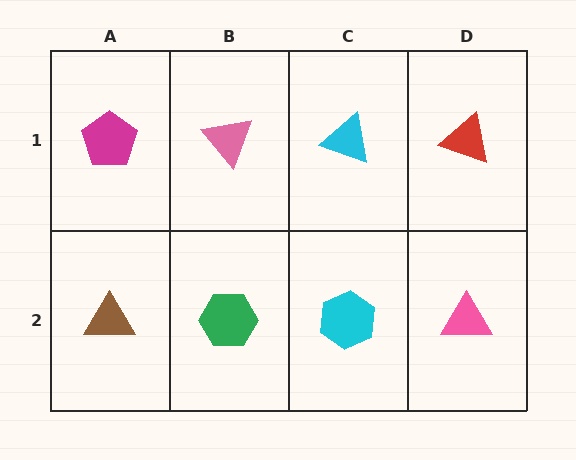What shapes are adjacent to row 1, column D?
A pink triangle (row 2, column D), a cyan triangle (row 1, column C).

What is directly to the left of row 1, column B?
A magenta pentagon.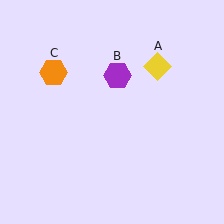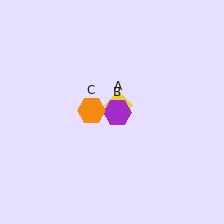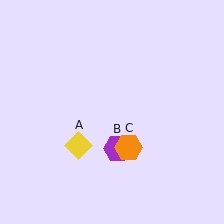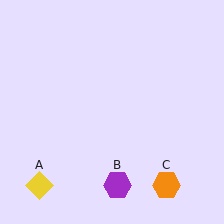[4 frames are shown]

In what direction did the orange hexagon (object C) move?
The orange hexagon (object C) moved down and to the right.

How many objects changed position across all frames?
3 objects changed position: yellow diamond (object A), purple hexagon (object B), orange hexagon (object C).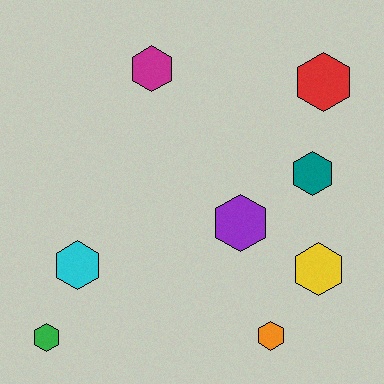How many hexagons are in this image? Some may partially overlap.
There are 8 hexagons.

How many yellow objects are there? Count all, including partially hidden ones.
There is 1 yellow object.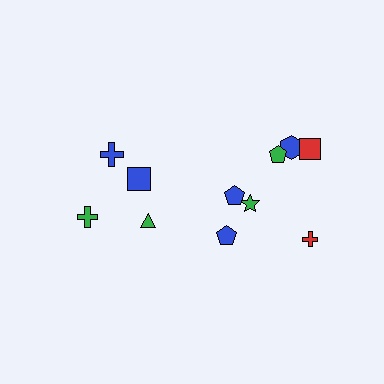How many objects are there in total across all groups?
There are 11 objects.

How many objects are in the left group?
There are 4 objects.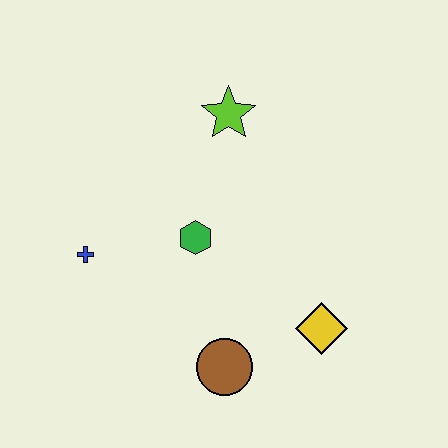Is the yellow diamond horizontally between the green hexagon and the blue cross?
No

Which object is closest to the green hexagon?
The blue cross is closest to the green hexagon.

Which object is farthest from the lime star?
The brown circle is farthest from the lime star.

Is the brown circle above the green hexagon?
No